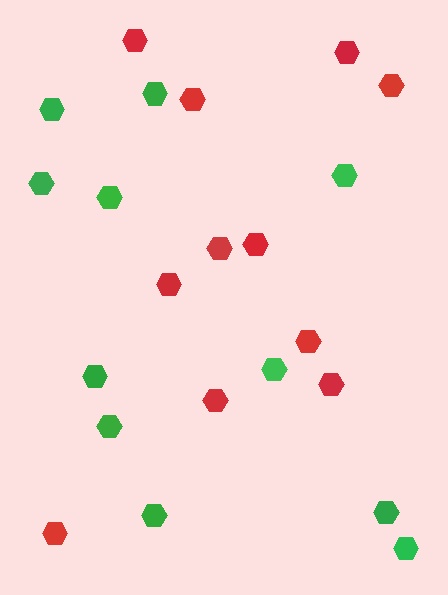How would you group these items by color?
There are 2 groups: one group of green hexagons (11) and one group of red hexagons (11).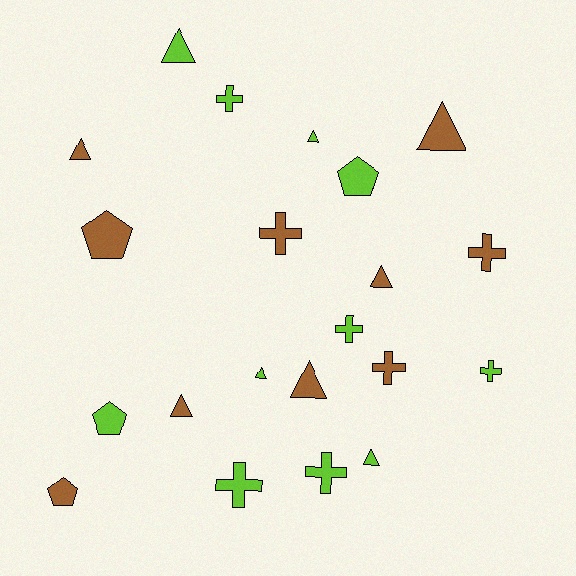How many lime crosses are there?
There are 5 lime crosses.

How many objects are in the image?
There are 21 objects.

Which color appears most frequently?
Lime, with 11 objects.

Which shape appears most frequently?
Triangle, with 9 objects.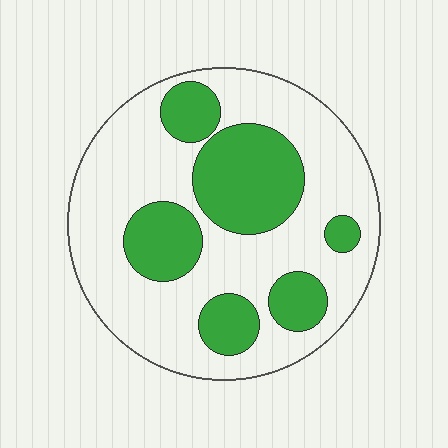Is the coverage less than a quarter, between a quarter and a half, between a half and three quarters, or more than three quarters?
Between a quarter and a half.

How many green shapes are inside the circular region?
6.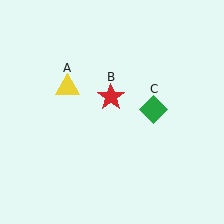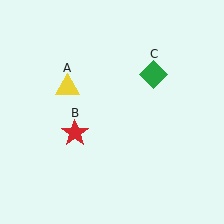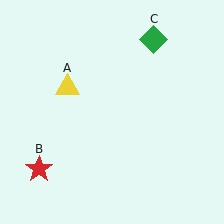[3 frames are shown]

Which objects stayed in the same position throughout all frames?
Yellow triangle (object A) remained stationary.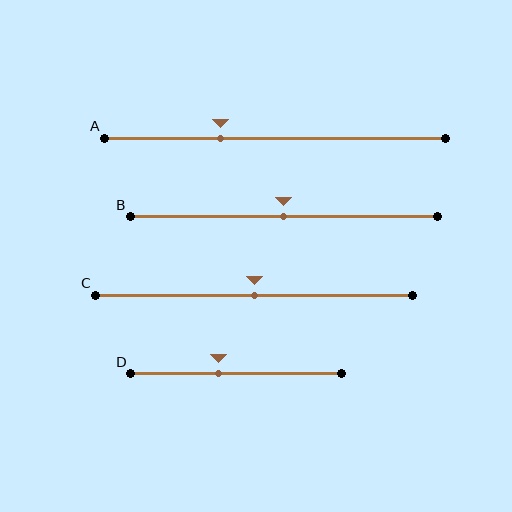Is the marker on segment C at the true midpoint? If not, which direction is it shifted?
Yes, the marker on segment C is at the true midpoint.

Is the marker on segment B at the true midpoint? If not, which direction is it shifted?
Yes, the marker on segment B is at the true midpoint.